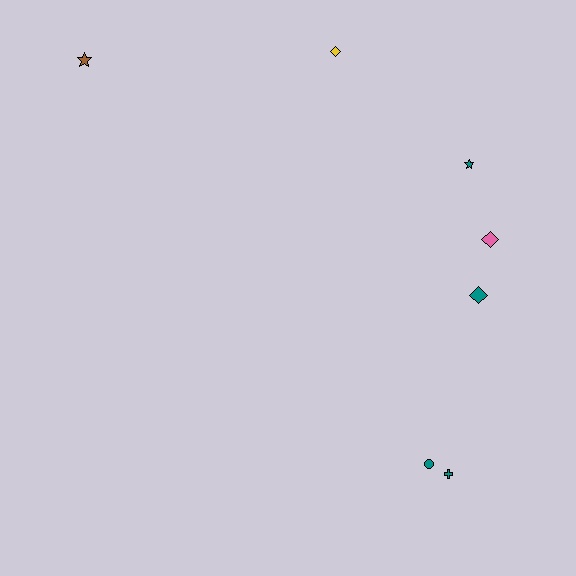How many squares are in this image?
There are no squares.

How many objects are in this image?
There are 7 objects.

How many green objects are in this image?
There are no green objects.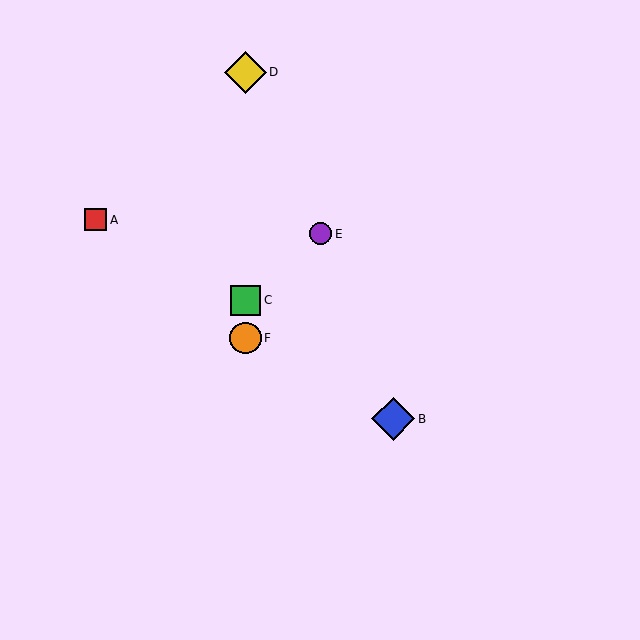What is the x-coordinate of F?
Object F is at x≈245.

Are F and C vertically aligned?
Yes, both are at x≈245.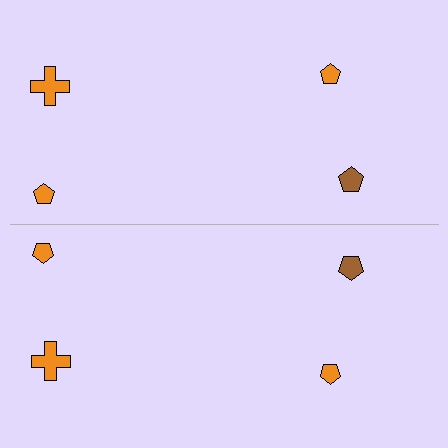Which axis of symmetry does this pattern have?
The pattern has a horizontal axis of symmetry running through the center of the image.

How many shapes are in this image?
There are 8 shapes in this image.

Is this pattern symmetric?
Yes, this pattern has bilateral (reflection) symmetry.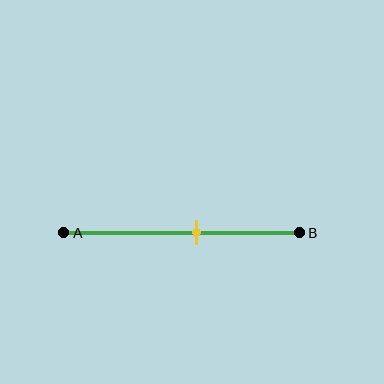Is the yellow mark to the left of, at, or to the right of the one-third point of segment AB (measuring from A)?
The yellow mark is to the right of the one-third point of segment AB.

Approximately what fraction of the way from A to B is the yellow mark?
The yellow mark is approximately 55% of the way from A to B.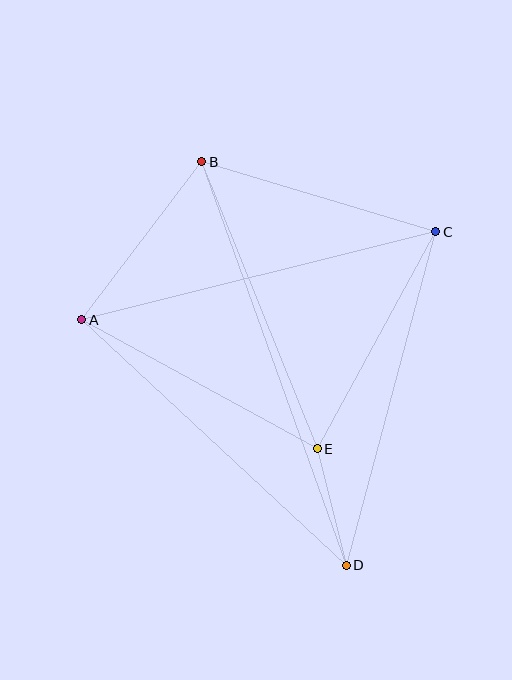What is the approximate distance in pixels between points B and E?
The distance between B and E is approximately 309 pixels.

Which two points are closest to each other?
Points D and E are closest to each other.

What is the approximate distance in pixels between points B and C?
The distance between B and C is approximately 244 pixels.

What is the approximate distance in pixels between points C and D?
The distance between C and D is approximately 346 pixels.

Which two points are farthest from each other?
Points B and D are farthest from each other.